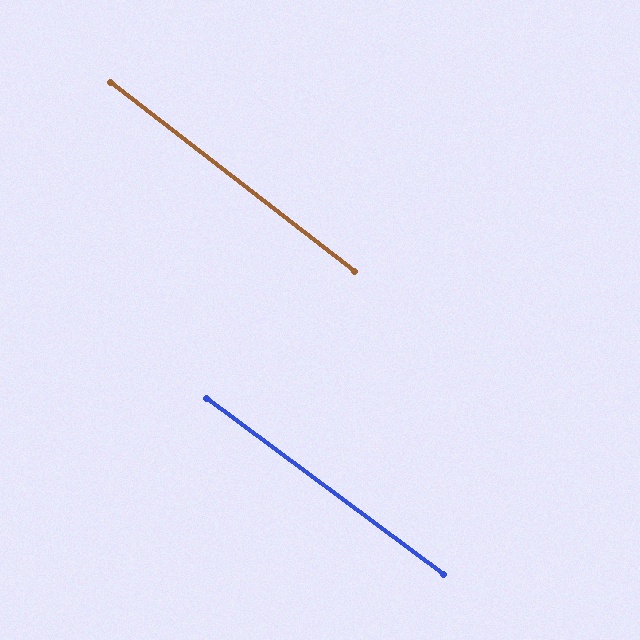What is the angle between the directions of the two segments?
Approximately 1 degree.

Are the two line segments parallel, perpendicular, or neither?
Parallel — their directions differ by only 1.1°.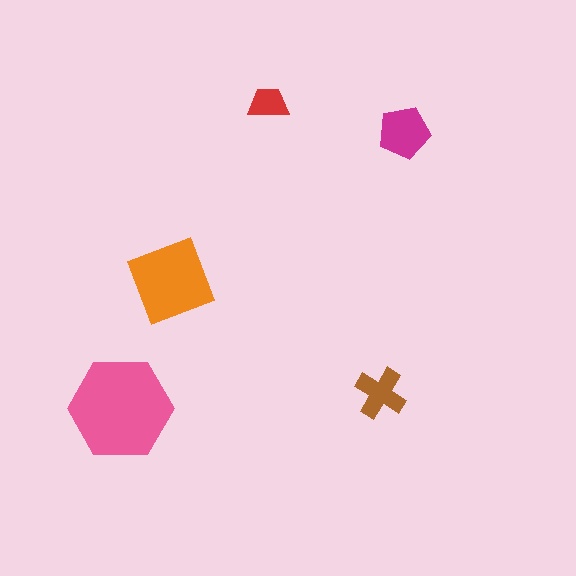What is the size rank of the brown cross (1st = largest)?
4th.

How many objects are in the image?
There are 5 objects in the image.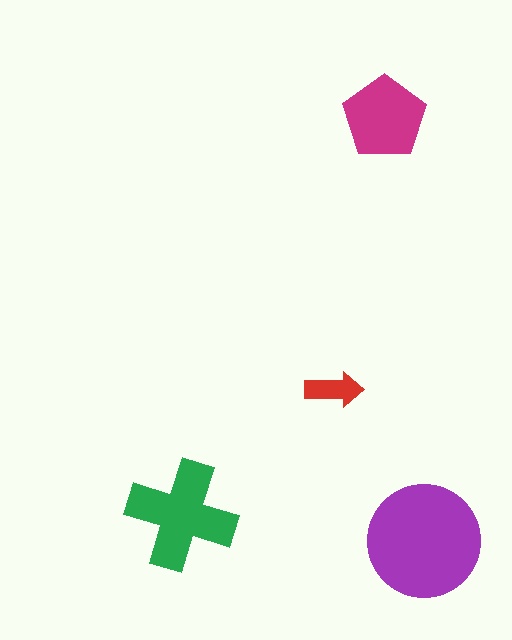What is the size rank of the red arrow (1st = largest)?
4th.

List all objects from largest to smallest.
The purple circle, the green cross, the magenta pentagon, the red arrow.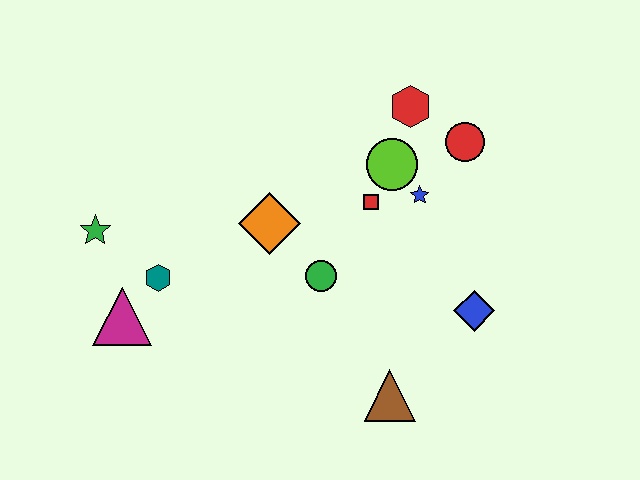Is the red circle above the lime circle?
Yes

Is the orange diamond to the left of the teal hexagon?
No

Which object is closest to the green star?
The teal hexagon is closest to the green star.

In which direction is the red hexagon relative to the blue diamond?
The red hexagon is above the blue diamond.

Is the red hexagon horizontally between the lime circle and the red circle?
Yes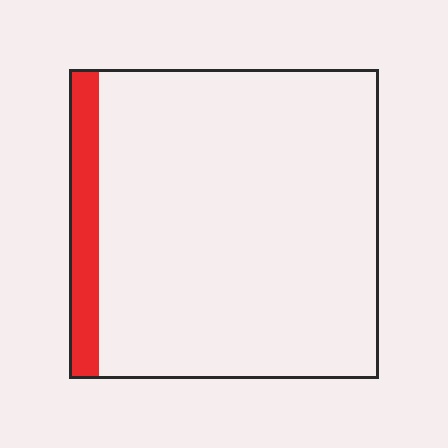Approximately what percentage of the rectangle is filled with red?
Approximately 10%.